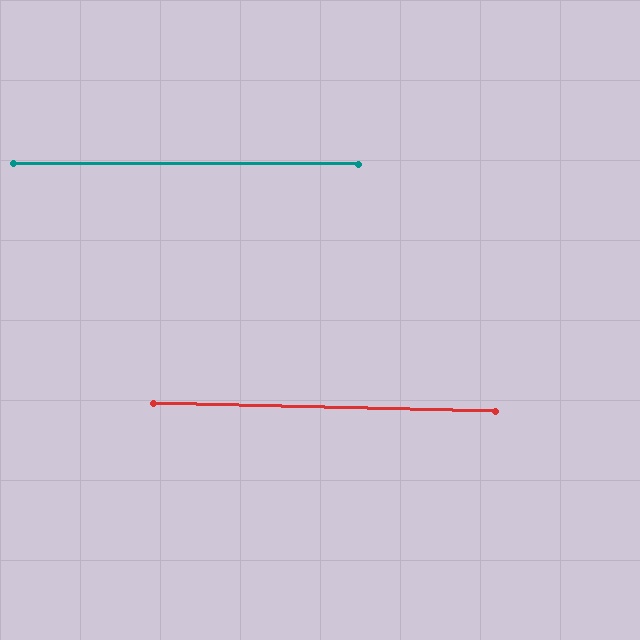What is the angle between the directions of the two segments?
Approximately 1 degree.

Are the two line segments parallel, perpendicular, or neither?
Parallel — their directions differ by only 1.2°.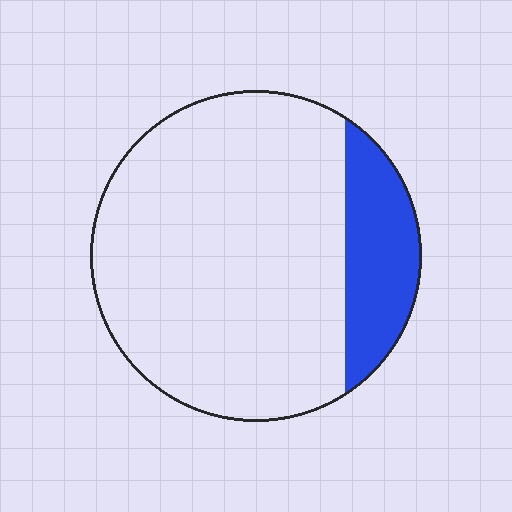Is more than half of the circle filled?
No.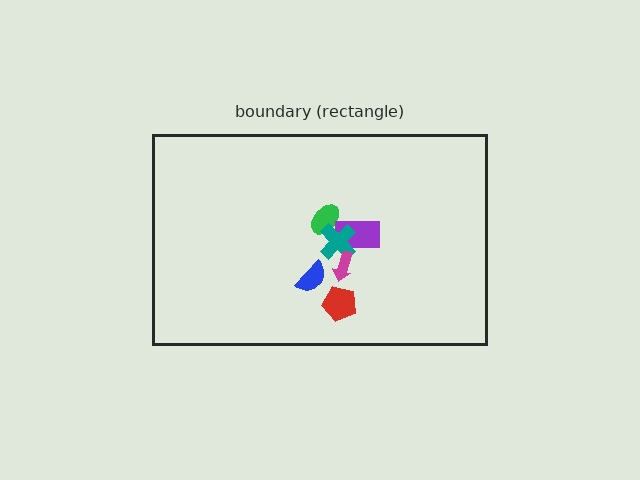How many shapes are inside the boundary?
6 inside, 0 outside.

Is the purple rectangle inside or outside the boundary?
Inside.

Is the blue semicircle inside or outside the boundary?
Inside.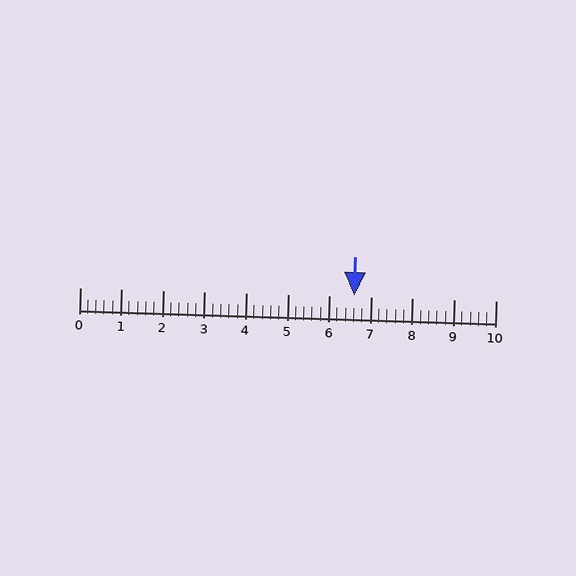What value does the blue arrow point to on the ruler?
The blue arrow points to approximately 6.6.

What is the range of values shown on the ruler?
The ruler shows values from 0 to 10.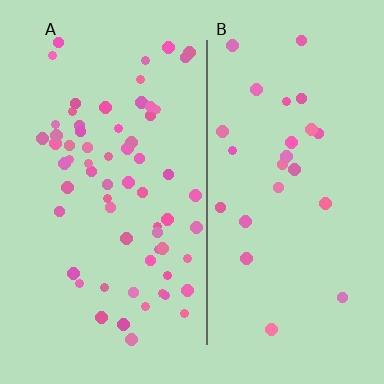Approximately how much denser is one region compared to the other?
Approximately 2.6× — region A over region B.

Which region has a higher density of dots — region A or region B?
A (the left).